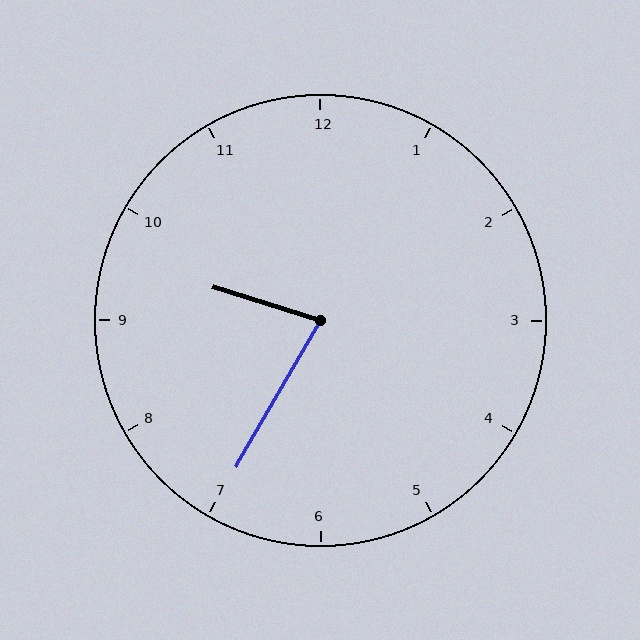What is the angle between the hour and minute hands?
Approximately 78 degrees.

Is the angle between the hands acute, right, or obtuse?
It is acute.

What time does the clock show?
9:35.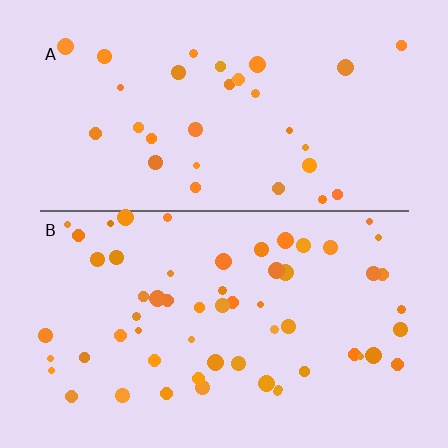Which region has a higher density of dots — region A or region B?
B (the bottom).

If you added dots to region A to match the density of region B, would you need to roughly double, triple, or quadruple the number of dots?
Approximately double.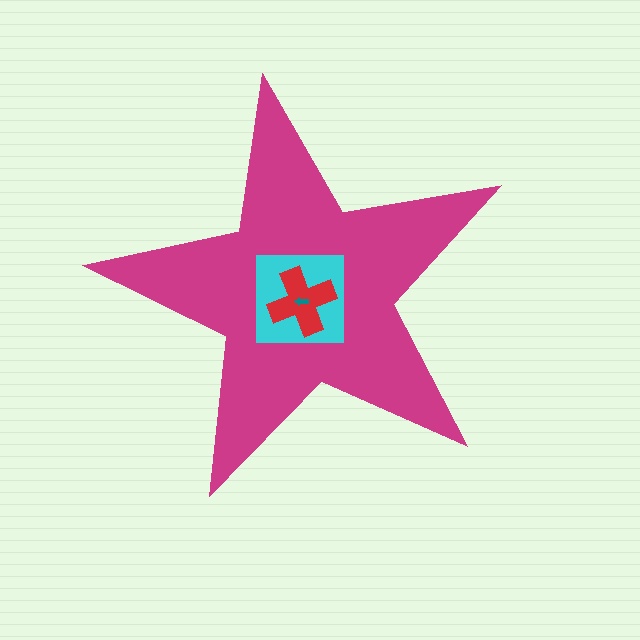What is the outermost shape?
The magenta star.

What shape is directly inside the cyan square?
The red cross.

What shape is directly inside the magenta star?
The cyan square.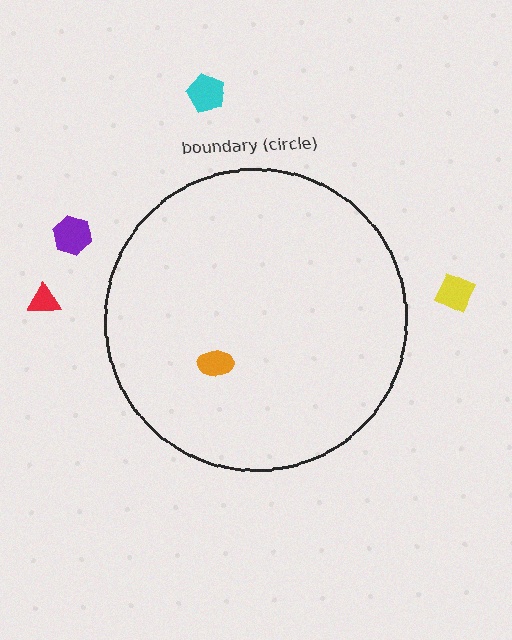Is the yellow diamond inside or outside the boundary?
Outside.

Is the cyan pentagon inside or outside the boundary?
Outside.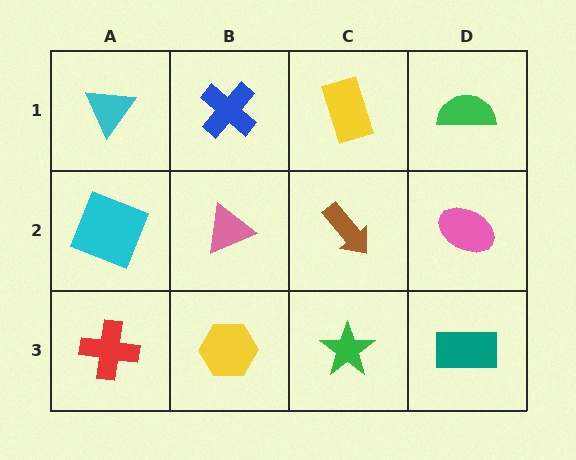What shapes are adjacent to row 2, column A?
A cyan triangle (row 1, column A), a red cross (row 3, column A), a pink triangle (row 2, column B).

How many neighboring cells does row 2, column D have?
3.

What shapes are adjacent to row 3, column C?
A brown arrow (row 2, column C), a yellow hexagon (row 3, column B), a teal rectangle (row 3, column D).